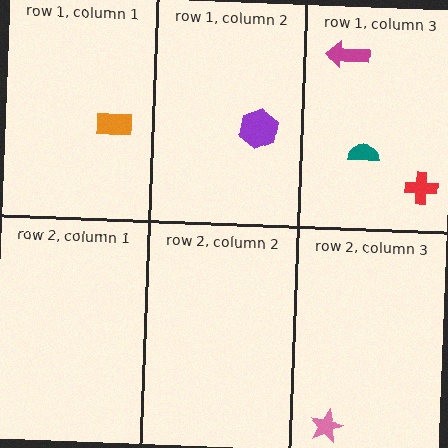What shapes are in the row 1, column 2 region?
The purple hexagon.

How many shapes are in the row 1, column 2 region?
1.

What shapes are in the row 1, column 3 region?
The teal semicircle, the red cross, the magenta arrow.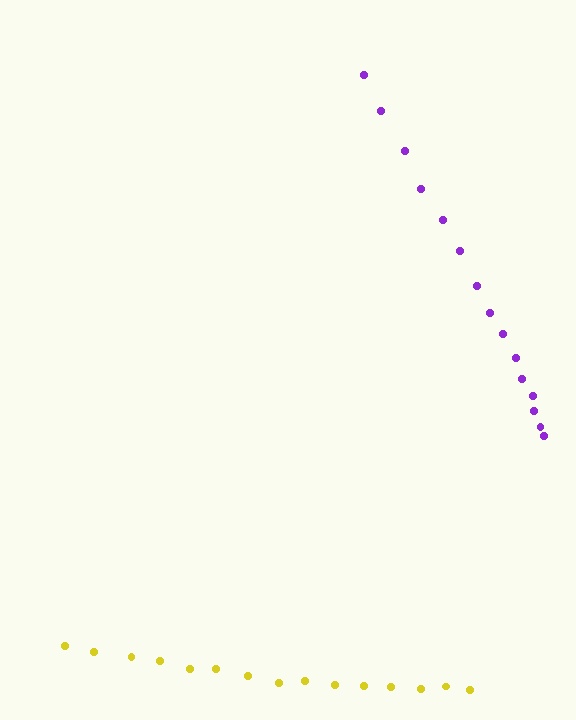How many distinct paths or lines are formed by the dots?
There are 2 distinct paths.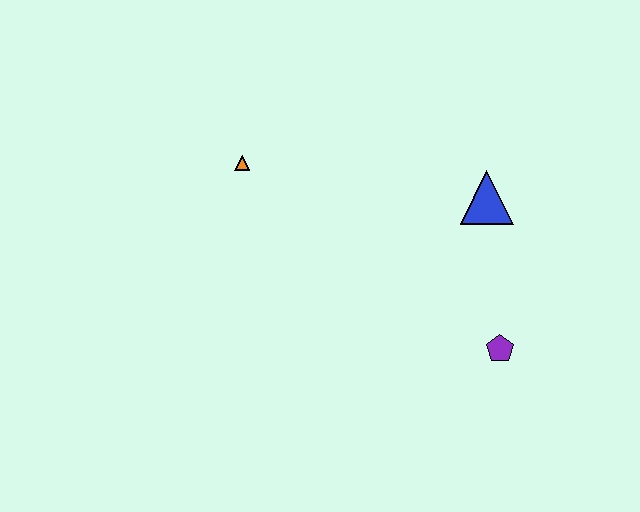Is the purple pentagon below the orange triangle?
Yes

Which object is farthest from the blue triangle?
The orange triangle is farthest from the blue triangle.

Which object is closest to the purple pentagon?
The blue triangle is closest to the purple pentagon.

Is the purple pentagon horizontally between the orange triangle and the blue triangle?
No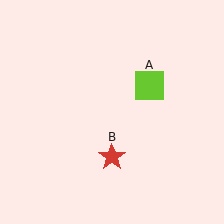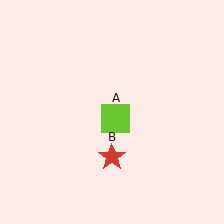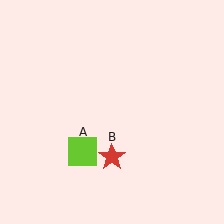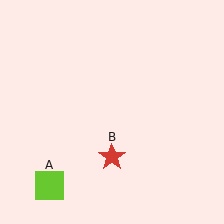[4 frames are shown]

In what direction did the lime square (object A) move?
The lime square (object A) moved down and to the left.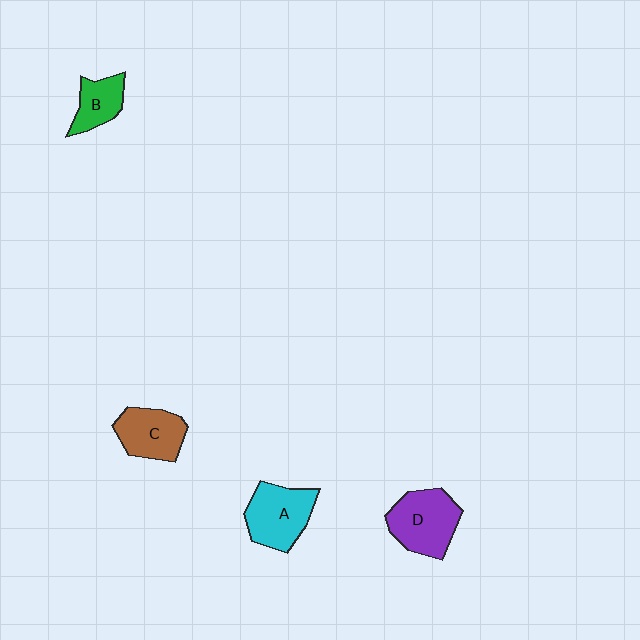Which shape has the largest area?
Shape D (purple).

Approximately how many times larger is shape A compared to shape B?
Approximately 1.6 times.